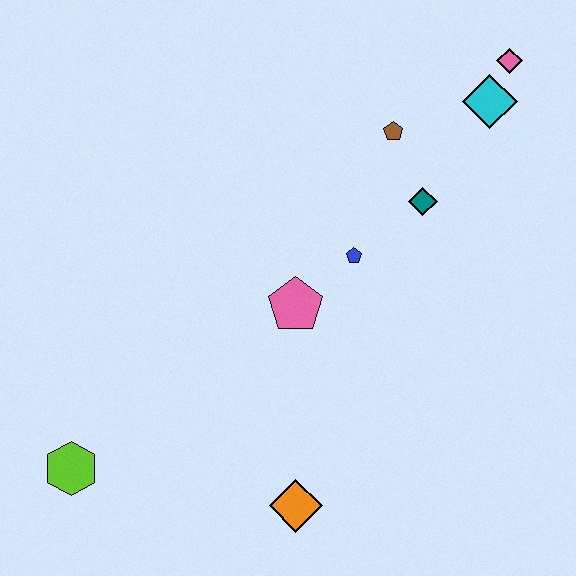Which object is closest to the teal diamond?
The brown pentagon is closest to the teal diamond.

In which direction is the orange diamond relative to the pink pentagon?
The orange diamond is below the pink pentagon.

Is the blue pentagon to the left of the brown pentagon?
Yes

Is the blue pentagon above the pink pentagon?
Yes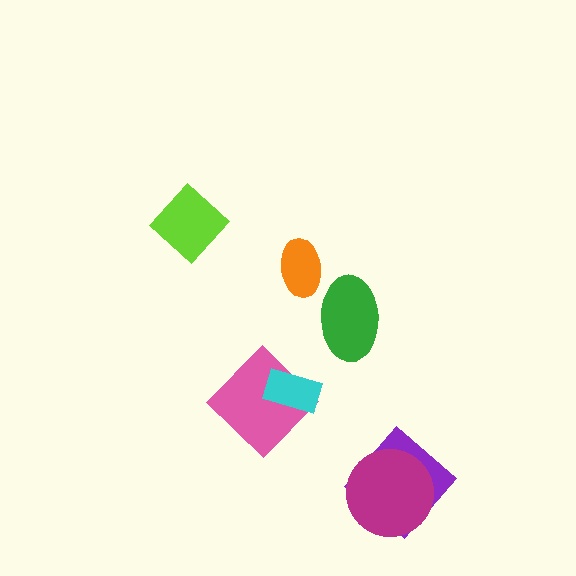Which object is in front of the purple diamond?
The magenta circle is in front of the purple diamond.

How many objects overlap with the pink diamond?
1 object overlaps with the pink diamond.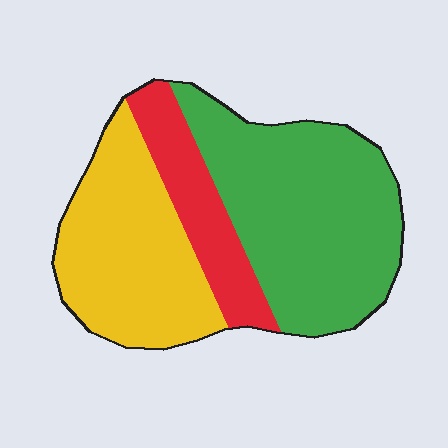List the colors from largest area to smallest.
From largest to smallest: green, yellow, red.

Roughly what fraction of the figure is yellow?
Yellow covers around 35% of the figure.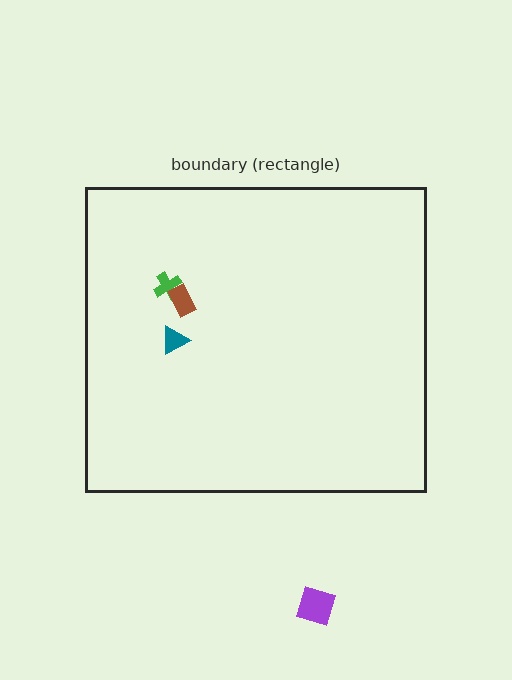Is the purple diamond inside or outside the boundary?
Outside.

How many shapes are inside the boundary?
3 inside, 1 outside.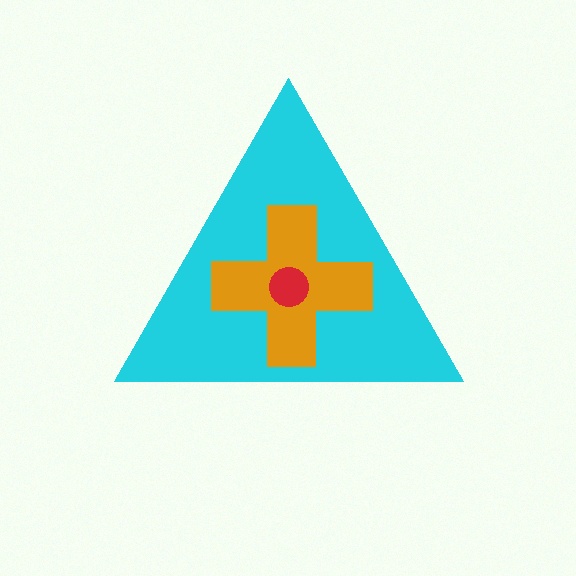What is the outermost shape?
The cyan triangle.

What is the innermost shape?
The red circle.